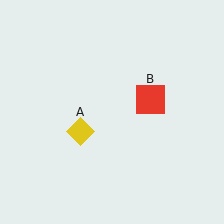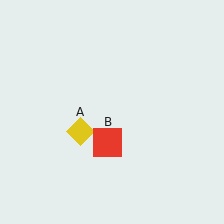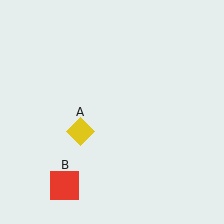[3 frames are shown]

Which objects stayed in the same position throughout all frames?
Yellow diamond (object A) remained stationary.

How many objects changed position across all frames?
1 object changed position: red square (object B).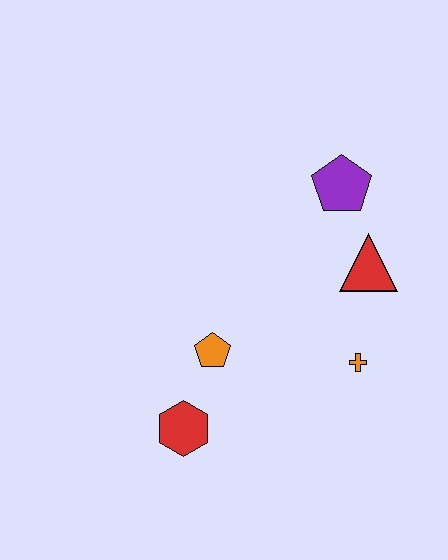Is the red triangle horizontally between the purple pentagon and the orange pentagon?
No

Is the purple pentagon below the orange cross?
No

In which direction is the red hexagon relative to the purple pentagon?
The red hexagon is below the purple pentagon.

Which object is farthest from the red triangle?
The red hexagon is farthest from the red triangle.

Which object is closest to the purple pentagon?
The red triangle is closest to the purple pentagon.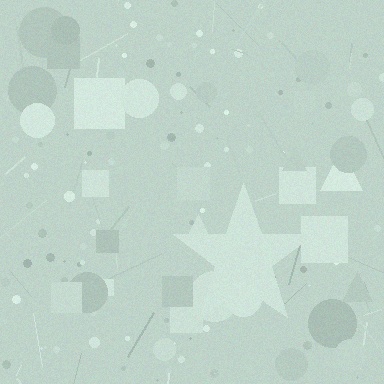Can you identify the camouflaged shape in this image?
The camouflaged shape is a star.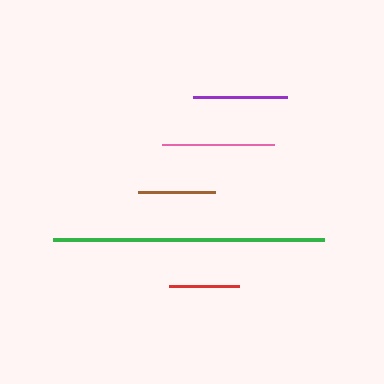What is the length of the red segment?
The red segment is approximately 70 pixels long.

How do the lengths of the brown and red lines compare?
The brown and red lines are approximately the same length.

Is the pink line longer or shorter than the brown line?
The pink line is longer than the brown line.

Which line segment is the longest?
The green line is the longest at approximately 270 pixels.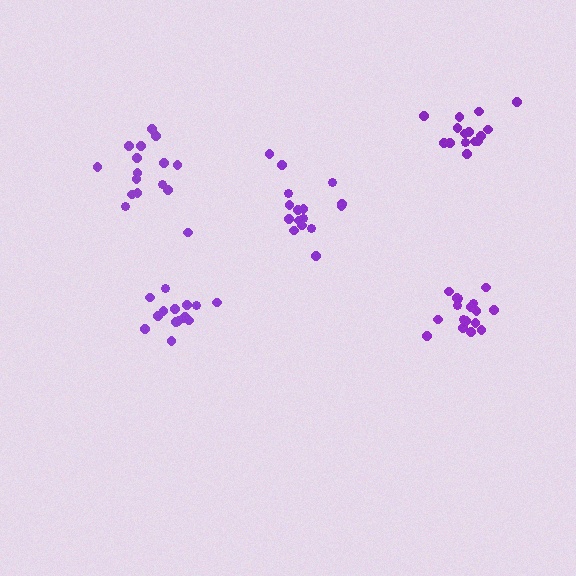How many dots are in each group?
Group 1: 15 dots, Group 2: 17 dots, Group 3: 16 dots, Group 4: 15 dots, Group 5: 16 dots (79 total).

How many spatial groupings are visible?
There are 5 spatial groupings.